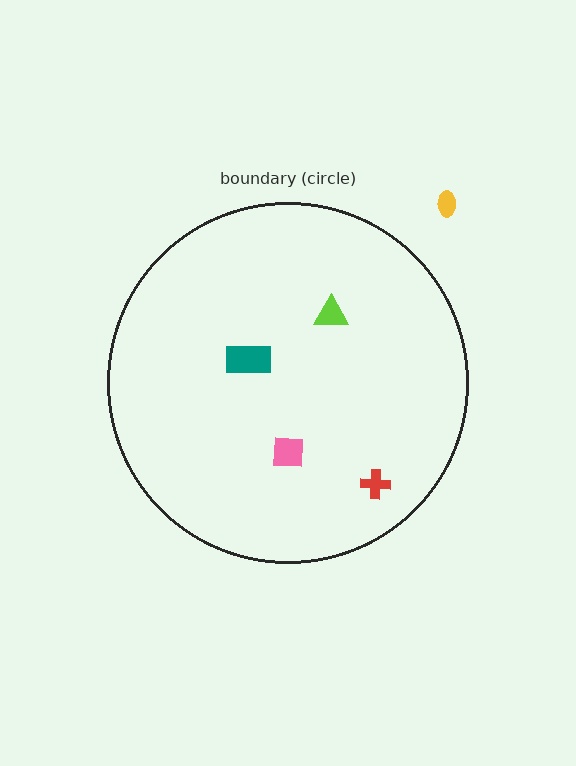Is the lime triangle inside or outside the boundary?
Inside.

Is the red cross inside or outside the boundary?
Inside.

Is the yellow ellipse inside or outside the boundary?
Outside.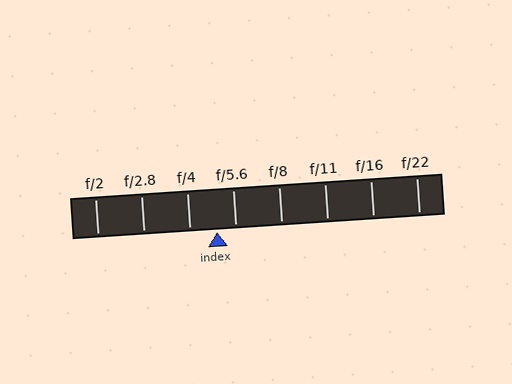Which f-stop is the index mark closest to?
The index mark is closest to f/5.6.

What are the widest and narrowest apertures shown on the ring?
The widest aperture shown is f/2 and the narrowest is f/22.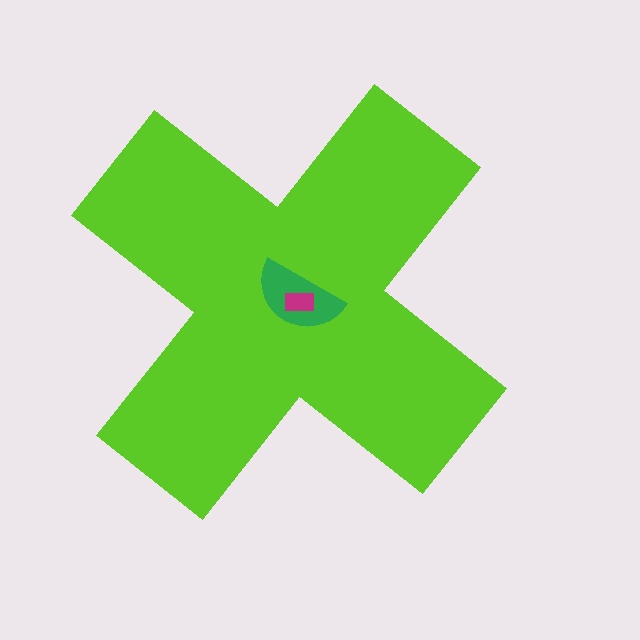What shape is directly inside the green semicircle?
The magenta rectangle.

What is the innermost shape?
The magenta rectangle.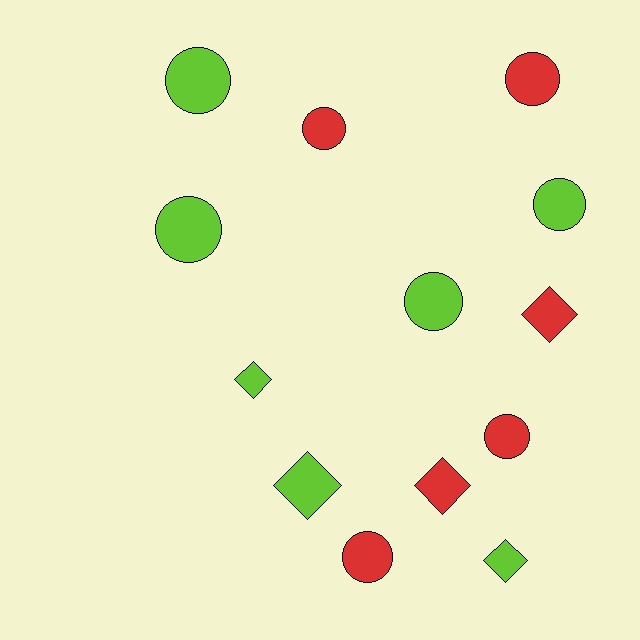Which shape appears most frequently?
Circle, with 8 objects.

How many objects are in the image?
There are 13 objects.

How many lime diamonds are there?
There are 3 lime diamonds.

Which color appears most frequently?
Lime, with 7 objects.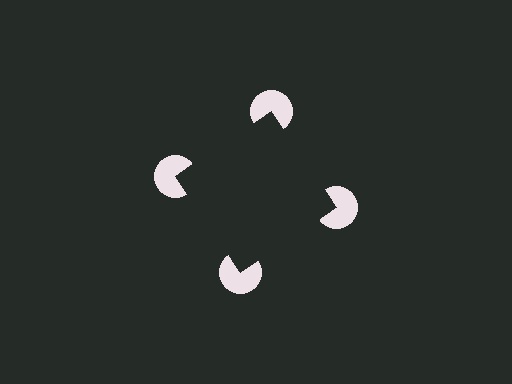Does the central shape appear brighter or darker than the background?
It typically appears slightly darker than the background, even though no actual brightness change is drawn.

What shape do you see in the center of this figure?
An illusory square — its edges are inferred from the aligned wedge cuts in the pac-man discs, not physically drawn.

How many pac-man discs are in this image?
There are 4 — one at each vertex of the illusory square.